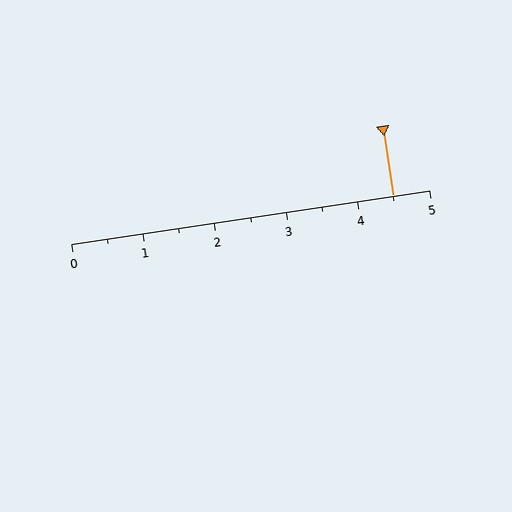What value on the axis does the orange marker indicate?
The marker indicates approximately 4.5.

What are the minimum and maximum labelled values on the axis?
The axis runs from 0 to 5.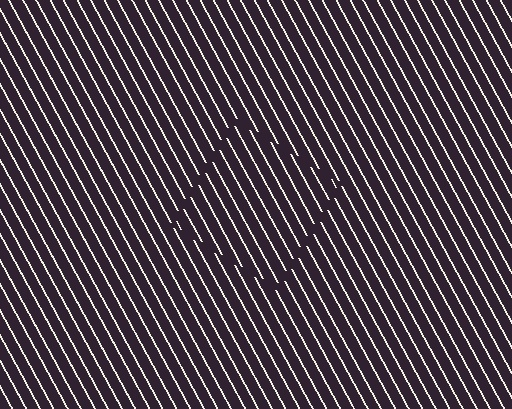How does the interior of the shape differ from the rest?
The interior of the shape contains the same grating, shifted by half a period — the contour is defined by the phase discontinuity where line-ends from the inner and outer gratings abut.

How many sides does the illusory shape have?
4 sides — the line-ends trace a square.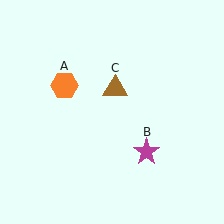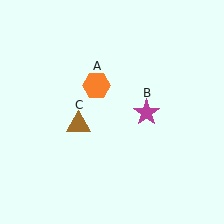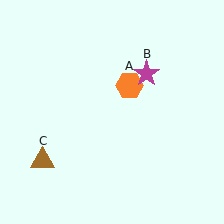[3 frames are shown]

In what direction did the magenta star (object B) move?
The magenta star (object B) moved up.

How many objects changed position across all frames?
3 objects changed position: orange hexagon (object A), magenta star (object B), brown triangle (object C).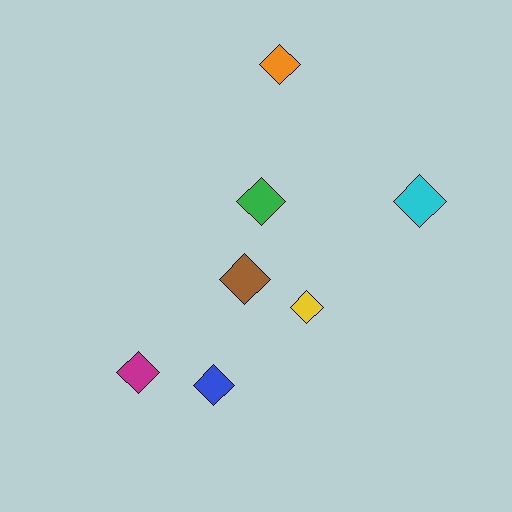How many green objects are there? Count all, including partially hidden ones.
There is 1 green object.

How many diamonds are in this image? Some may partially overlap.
There are 7 diamonds.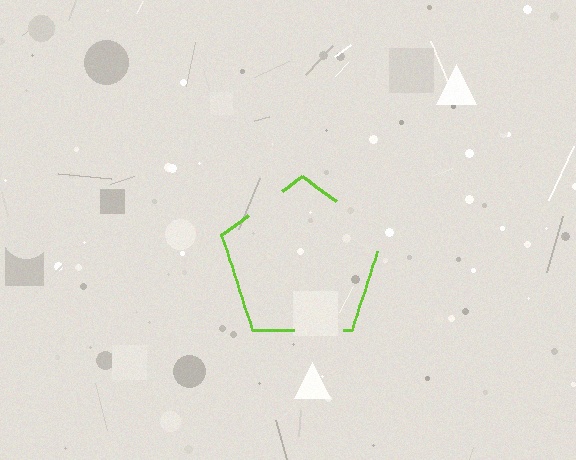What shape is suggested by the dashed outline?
The dashed outline suggests a pentagon.